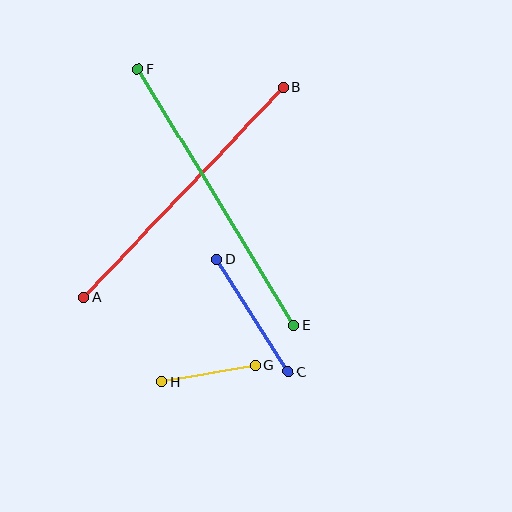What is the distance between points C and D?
The distance is approximately 133 pixels.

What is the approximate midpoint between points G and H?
The midpoint is at approximately (208, 374) pixels.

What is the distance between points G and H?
The distance is approximately 96 pixels.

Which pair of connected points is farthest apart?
Points E and F are farthest apart.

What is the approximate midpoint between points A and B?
The midpoint is at approximately (184, 192) pixels.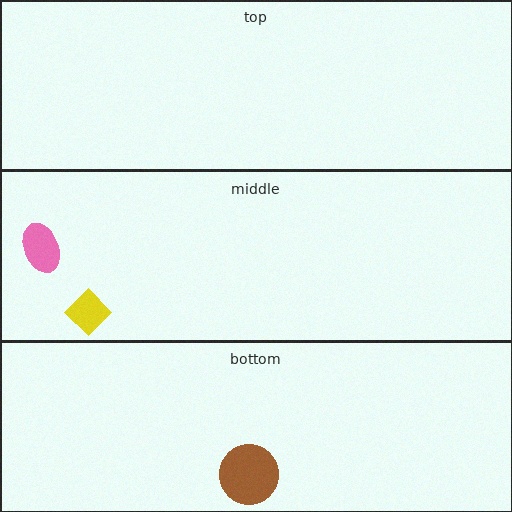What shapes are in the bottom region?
The brown circle.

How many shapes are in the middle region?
2.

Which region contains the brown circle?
The bottom region.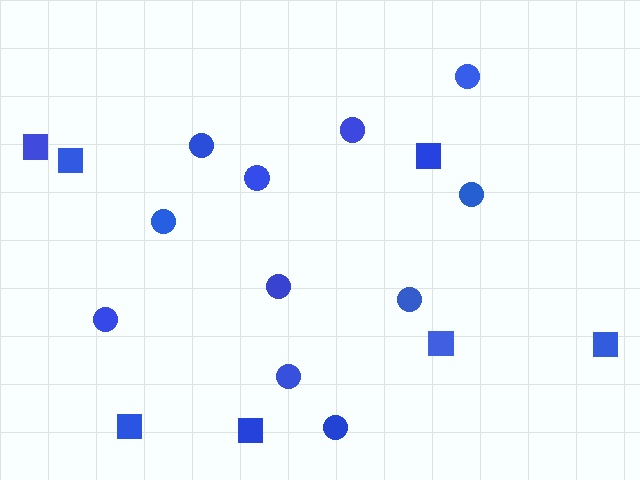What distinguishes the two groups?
There are 2 groups: one group of circles (11) and one group of squares (7).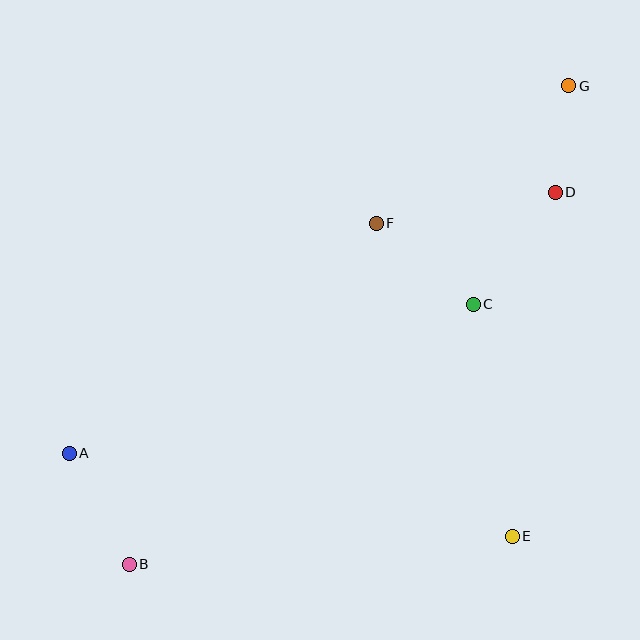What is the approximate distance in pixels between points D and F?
The distance between D and F is approximately 182 pixels.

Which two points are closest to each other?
Points D and G are closest to each other.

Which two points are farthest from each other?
Points B and G are farthest from each other.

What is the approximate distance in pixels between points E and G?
The distance between E and G is approximately 454 pixels.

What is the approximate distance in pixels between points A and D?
The distance between A and D is approximately 552 pixels.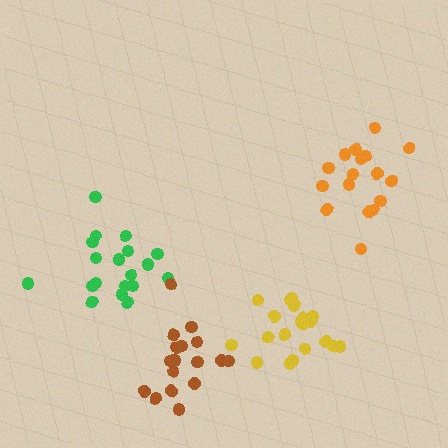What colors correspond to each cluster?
The clusters are colored: green, orange, yellow, brown.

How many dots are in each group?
Group 1: 19 dots, Group 2: 17 dots, Group 3: 20 dots, Group 4: 17 dots (73 total).